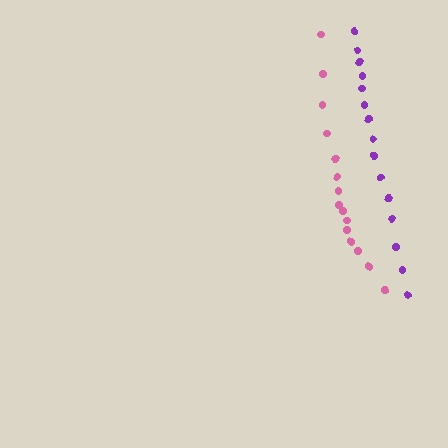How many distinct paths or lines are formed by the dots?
There are 2 distinct paths.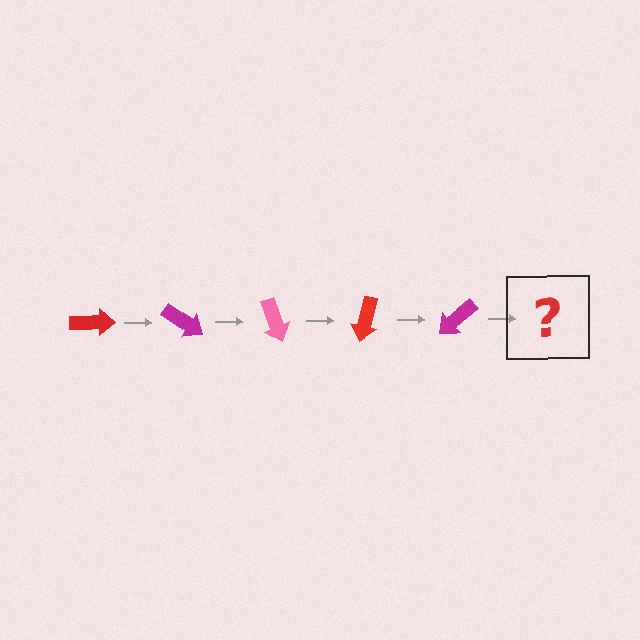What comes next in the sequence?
The next element should be a pink arrow, rotated 175 degrees from the start.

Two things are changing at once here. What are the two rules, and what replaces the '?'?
The two rules are that it rotates 35 degrees each step and the color cycles through red, magenta, and pink. The '?' should be a pink arrow, rotated 175 degrees from the start.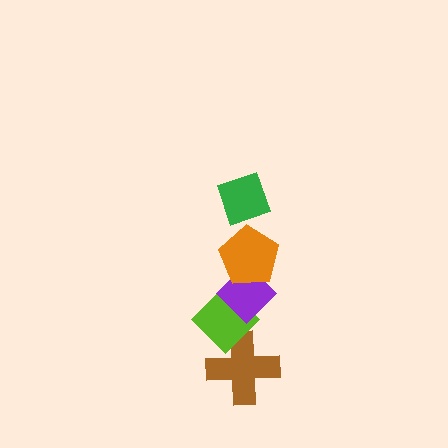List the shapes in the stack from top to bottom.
From top to bottom: the green diamond, the orange pentagon, the purple diamond, the lime diamond, the brown cross.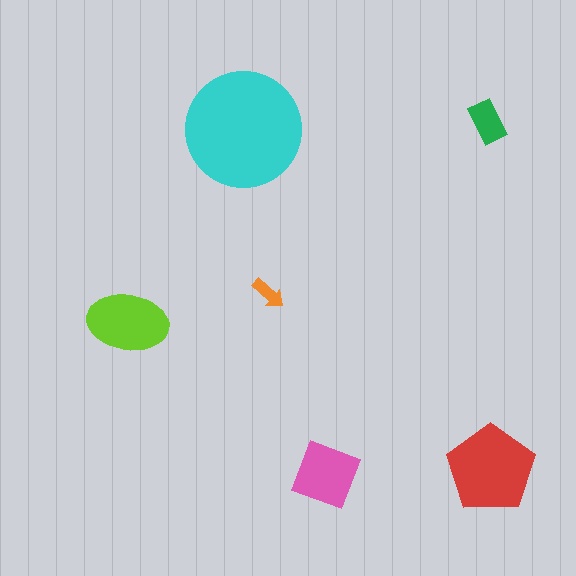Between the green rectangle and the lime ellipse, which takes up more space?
The lime ellipse.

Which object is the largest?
The cyan circle.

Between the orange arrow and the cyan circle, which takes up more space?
The cyan circle.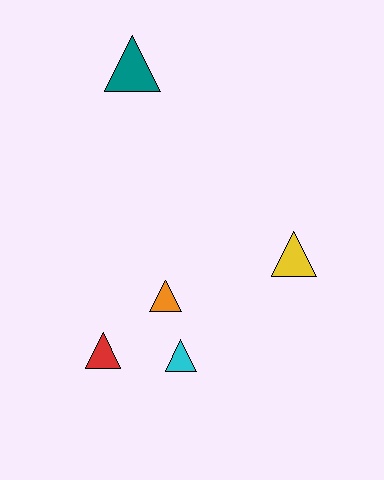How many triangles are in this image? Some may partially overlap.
There are 5 triangles.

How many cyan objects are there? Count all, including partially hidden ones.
There is 1 cyan object.